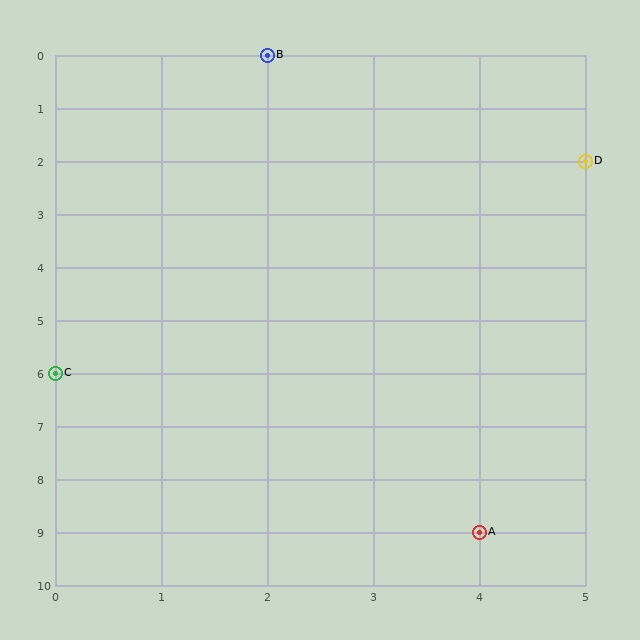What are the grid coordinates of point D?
Point D is at grid coordinates (5, 2).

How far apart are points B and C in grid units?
Points B and C are 2 columns and 6 rows apart (about 6.3 grid units diagonally).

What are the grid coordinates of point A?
Point A is at grid coordinates (4, 9).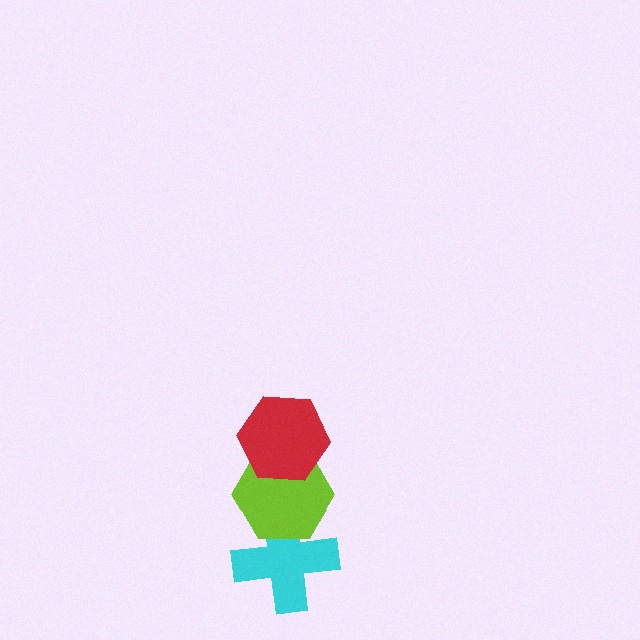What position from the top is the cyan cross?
The cyan cross is 3rd from the top.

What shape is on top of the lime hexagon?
The red hexagon is on top of the lime hexagon.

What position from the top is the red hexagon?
The red hexagon is 1st from the top.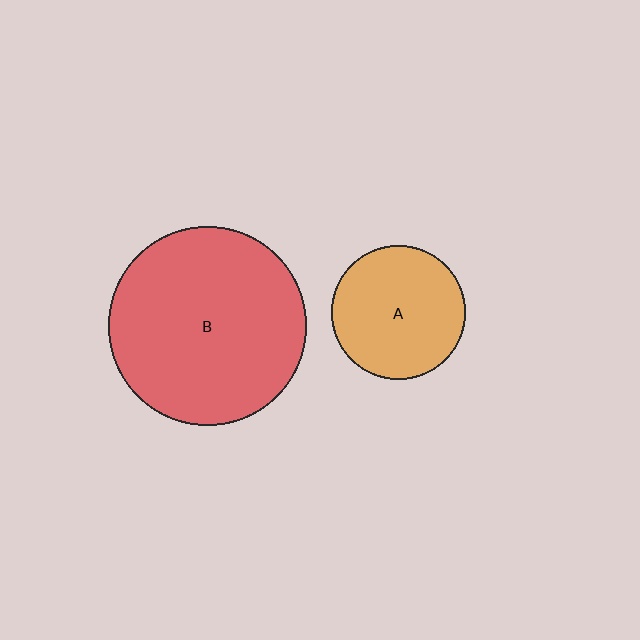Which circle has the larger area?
Circle B (red).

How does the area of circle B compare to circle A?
Approximately 2.2 times.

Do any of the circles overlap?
No, none of the circles overlap.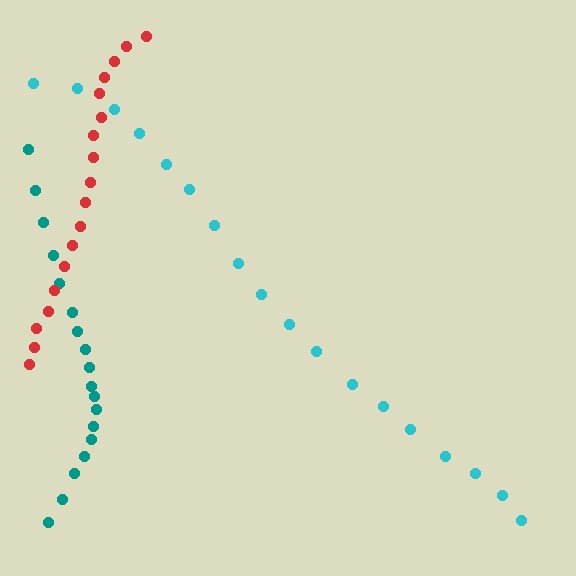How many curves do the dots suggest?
There are 3 distinct paths.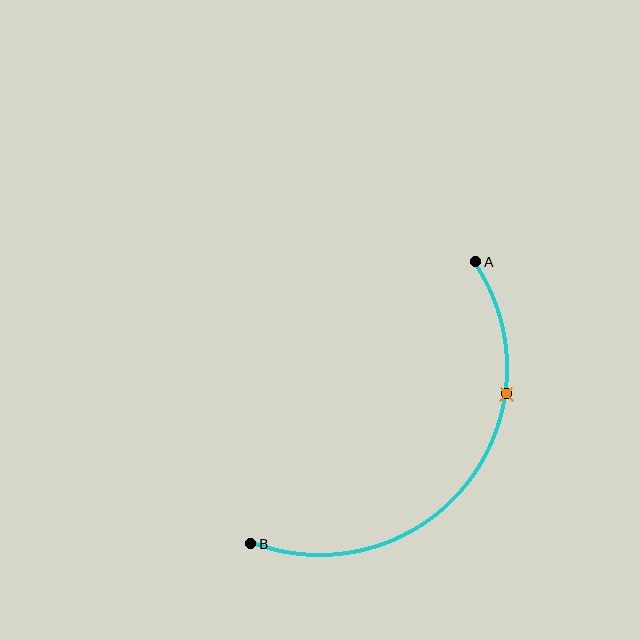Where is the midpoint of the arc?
The arc midpoint is the point on the curve farthest from the straight line joining A and B. It sits below and to the right of that line.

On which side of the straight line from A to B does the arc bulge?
The arc bulges below and to the right of the straight line connecting A and B.